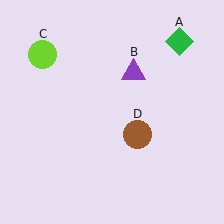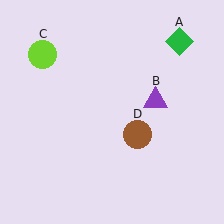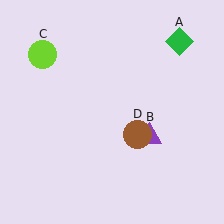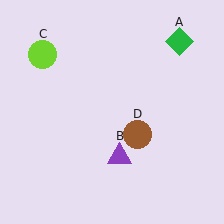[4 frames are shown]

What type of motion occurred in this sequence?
The purple triangle (object B) rotated clockwise around the center of the scene.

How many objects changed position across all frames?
1 object changed position: purple triangle (object B).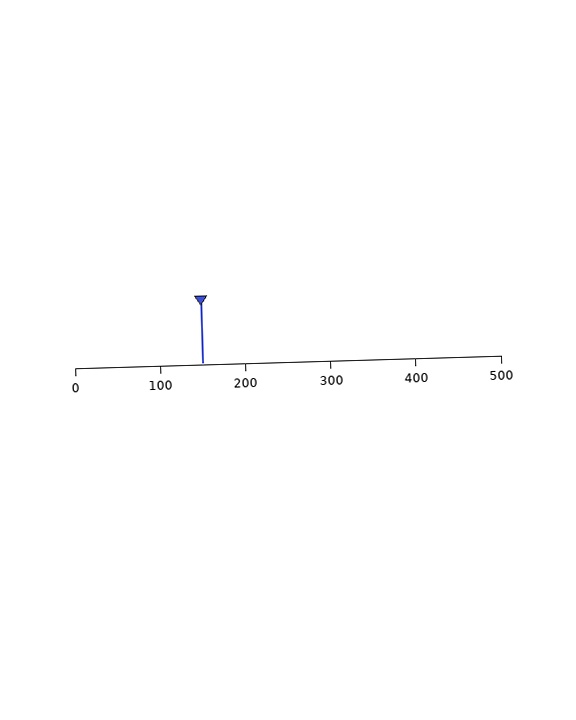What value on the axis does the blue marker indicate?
The marker indicates approximately 150.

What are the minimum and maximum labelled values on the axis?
The axis runs from 0 to 500.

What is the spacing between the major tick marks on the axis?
The major ticks are spaced 100 apart.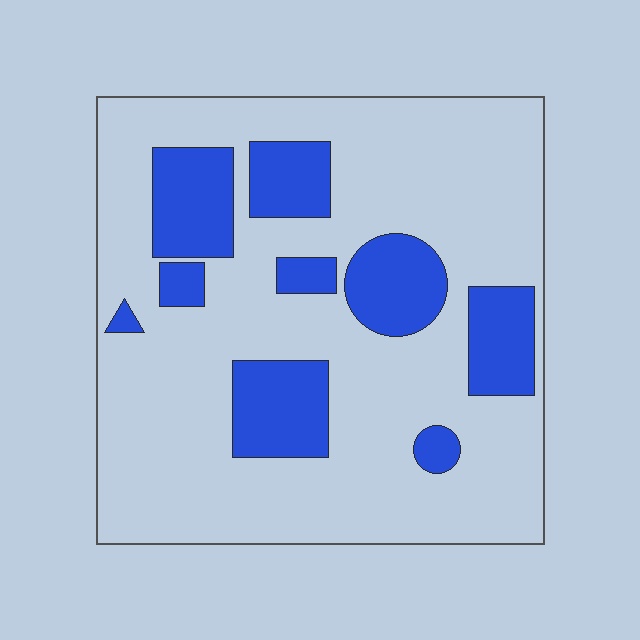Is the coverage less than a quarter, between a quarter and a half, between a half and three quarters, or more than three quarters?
Less than a quarter.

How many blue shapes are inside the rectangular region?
9.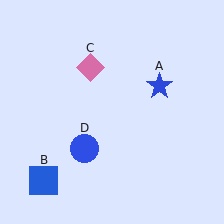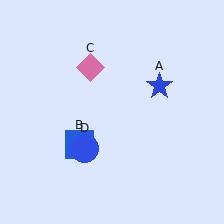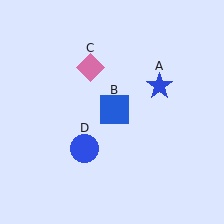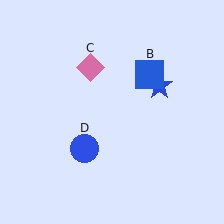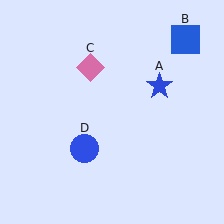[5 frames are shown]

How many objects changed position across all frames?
1 object changed position: blue square (object B).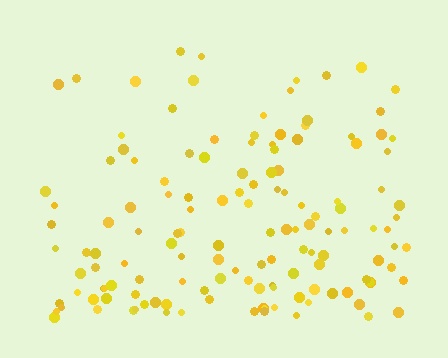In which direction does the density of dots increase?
From top to bottom, with the bottom side densest.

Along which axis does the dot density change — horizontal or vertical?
Vertical.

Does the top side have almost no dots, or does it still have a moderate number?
Still a moderate number, just noticeably fewer than the bottom.